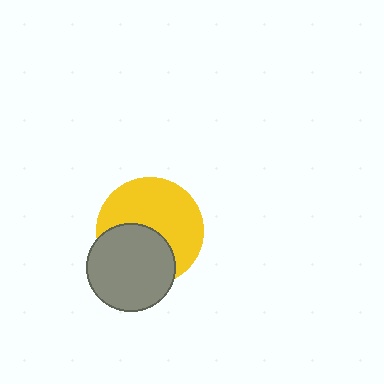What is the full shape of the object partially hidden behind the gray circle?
The partially hidden object is a yellow circle.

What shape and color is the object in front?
The object in front is a gray circle.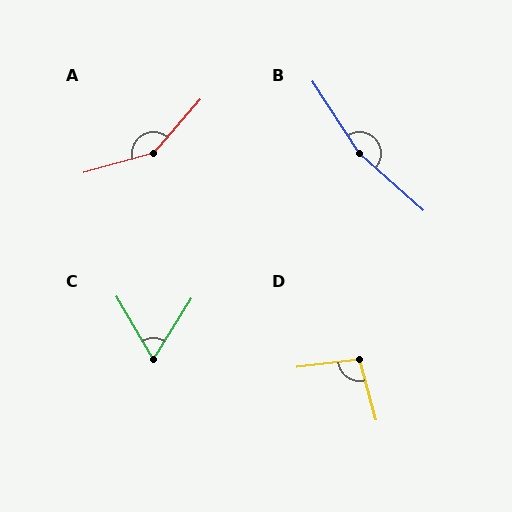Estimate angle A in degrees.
Approximately 147 degrees.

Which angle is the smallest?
C, at approximately 63 degrees.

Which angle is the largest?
B, at approximately 165 degrees.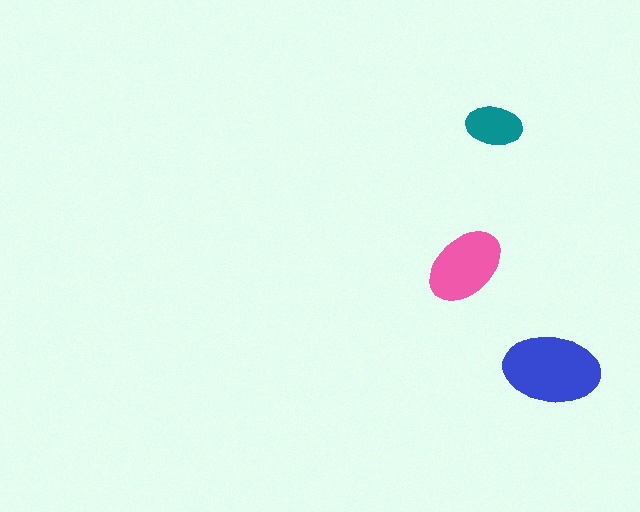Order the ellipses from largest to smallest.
the blue one, the pink one, the teal one.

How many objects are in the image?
There are 3 objects in the image.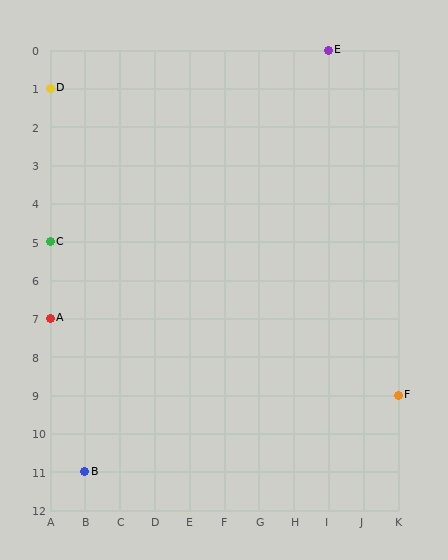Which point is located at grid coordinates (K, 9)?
Point F is at (K, 9).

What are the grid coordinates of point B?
Point B is at grid coordinates (B, 11).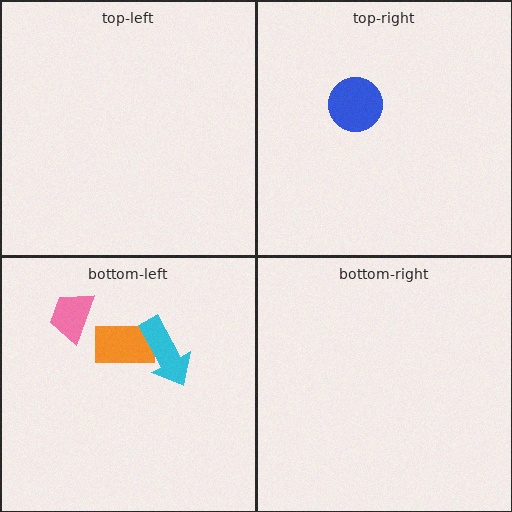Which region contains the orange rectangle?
The bottom-left region.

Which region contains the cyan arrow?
The bottom-left region.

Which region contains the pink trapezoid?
The bottom-left region.